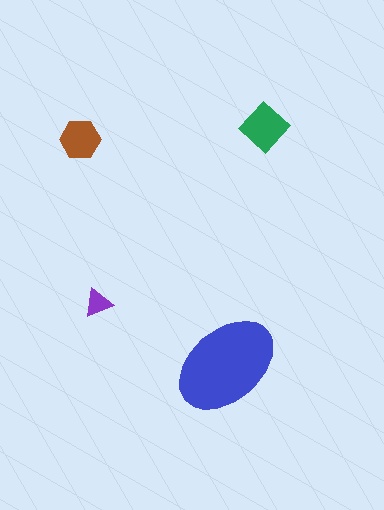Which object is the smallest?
The purple triangle.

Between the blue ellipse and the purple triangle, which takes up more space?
The blue ellipse.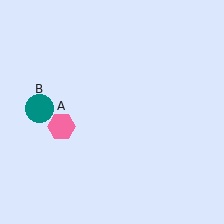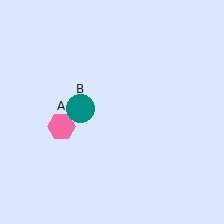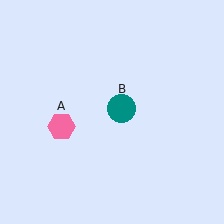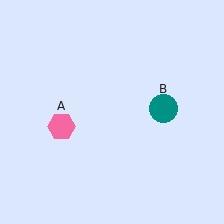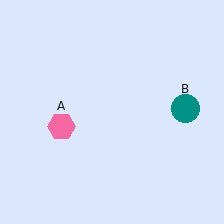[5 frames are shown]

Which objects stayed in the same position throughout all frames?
Pink hexagon (object A) remained stationary.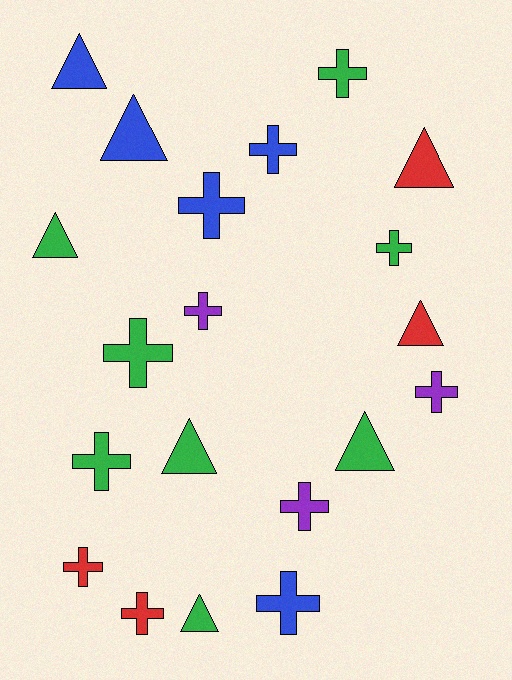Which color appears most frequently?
Green, with 8 objects.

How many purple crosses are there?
There are 3 purple crosses.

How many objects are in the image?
There are 20 objects.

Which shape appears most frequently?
Cross, with 12 objects.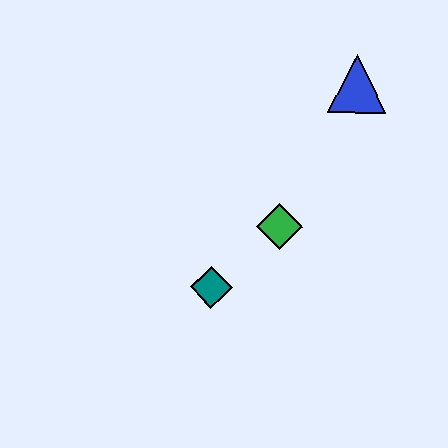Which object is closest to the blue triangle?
The green diamond is closest to the blue triangle.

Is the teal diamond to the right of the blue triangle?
No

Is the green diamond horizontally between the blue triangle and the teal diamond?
Yes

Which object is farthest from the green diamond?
The blue triangle is farthest from the green diamond.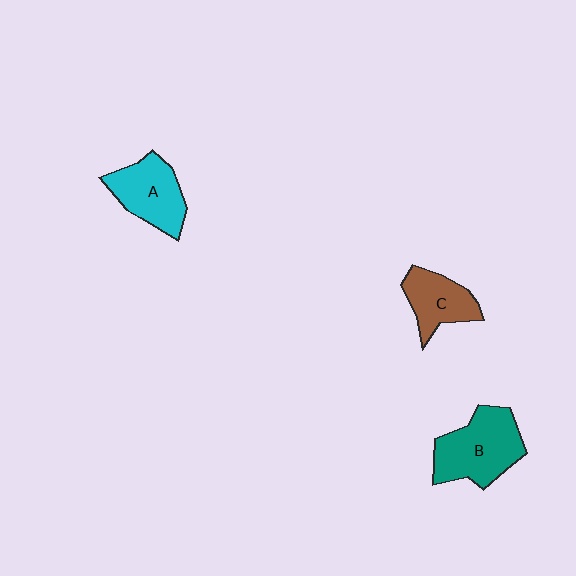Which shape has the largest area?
Shape B (teal).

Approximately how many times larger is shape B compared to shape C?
Approximately 1.5 times.